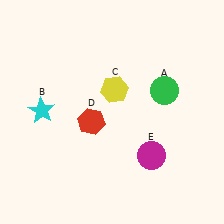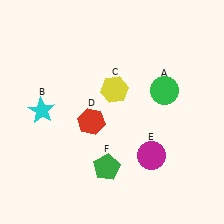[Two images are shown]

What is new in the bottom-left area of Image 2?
A green pentagon (F) was added in the bottom-left area of Image 2.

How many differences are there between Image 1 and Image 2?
There is 1 difference between the two images.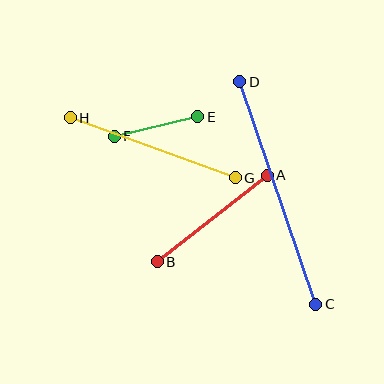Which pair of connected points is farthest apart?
Points C and D are farthest apart.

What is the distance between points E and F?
The distance is approximately 86 pixels.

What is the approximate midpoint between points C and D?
The midpoint is at approximately (278, 193) pixels.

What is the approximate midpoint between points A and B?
The midpoint is at approximately (212, 218) pixels.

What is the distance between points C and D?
The distance is approximately 235 pixels.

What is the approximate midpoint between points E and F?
The midpoint is at approximately (156, 127) pixels.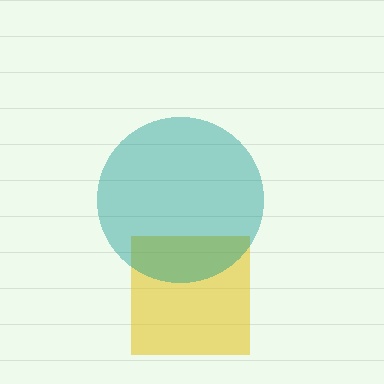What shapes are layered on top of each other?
The layered shapes are: a yellow square, a teal circle.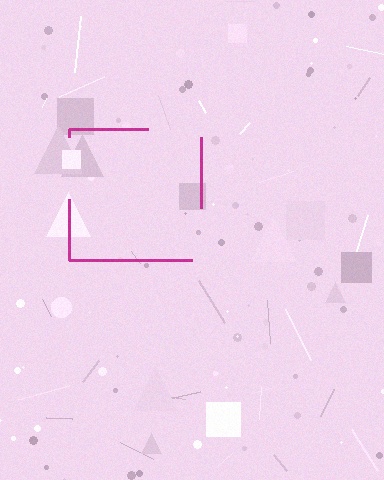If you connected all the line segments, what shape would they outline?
They would outline a square.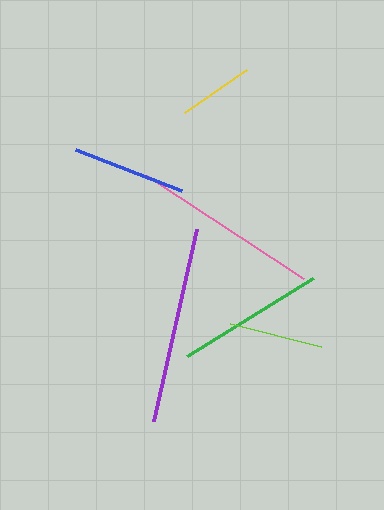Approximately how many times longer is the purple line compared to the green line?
The purple line is approximately 1.3 times the length of the green line.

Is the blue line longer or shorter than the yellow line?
The blue line is longer than the yellow line.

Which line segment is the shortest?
The yellow line is the shortest at approximately 75 pixels.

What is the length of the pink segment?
The pink segment is approximately 188 pixels long.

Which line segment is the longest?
The purple line is the longest at approximately 197 pixels.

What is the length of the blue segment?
The blue segment is approximately 114 pixels long.